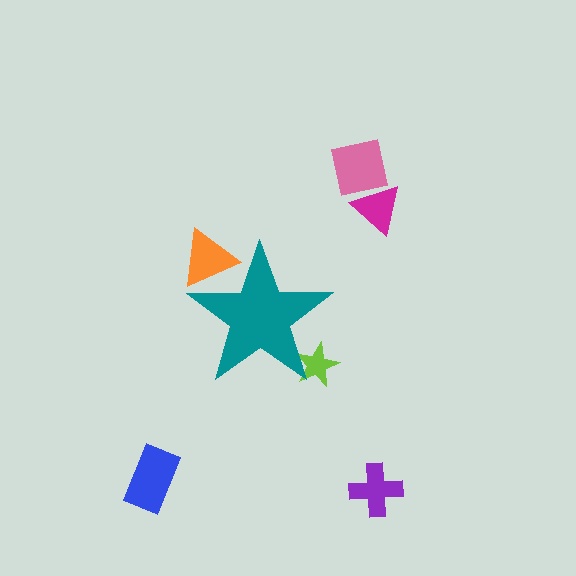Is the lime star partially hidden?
Yes, the lime star is partially hidden behind the teal star.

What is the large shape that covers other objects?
A teal star.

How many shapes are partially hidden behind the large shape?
2 shapes are partially hidden.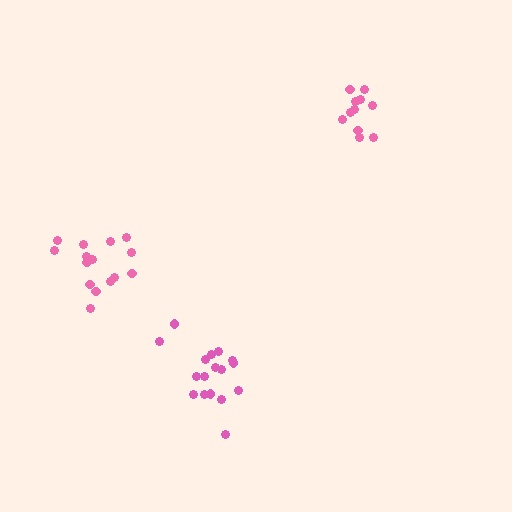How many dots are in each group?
Group 1: 11 dots, Group 2: 17 dots, Group 3: 15 dots (43 total).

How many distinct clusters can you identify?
There are 3 distinct clusters.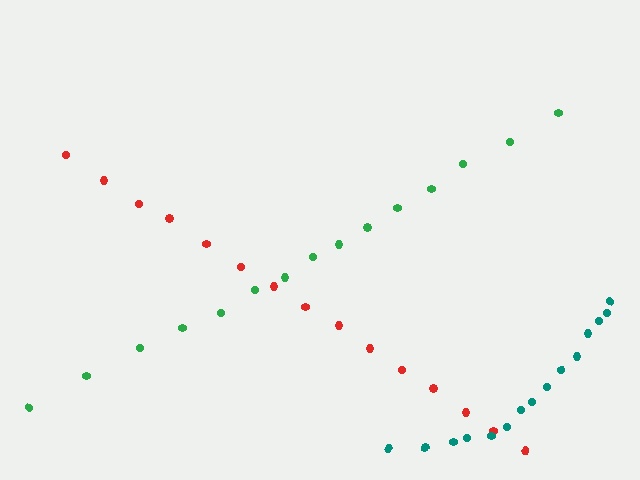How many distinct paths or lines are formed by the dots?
There are 3 distinct paths.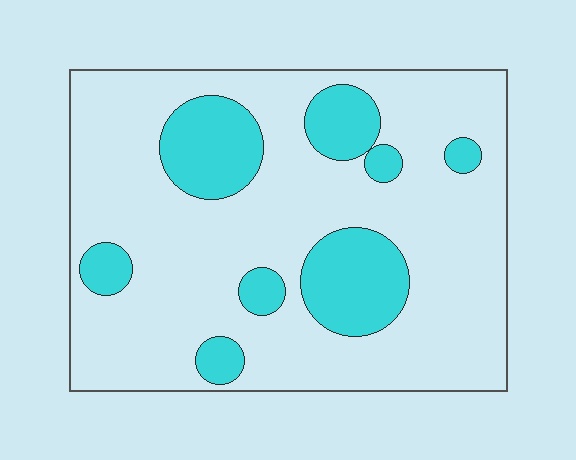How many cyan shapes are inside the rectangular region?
8.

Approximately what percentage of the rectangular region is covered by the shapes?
Approximately 20%.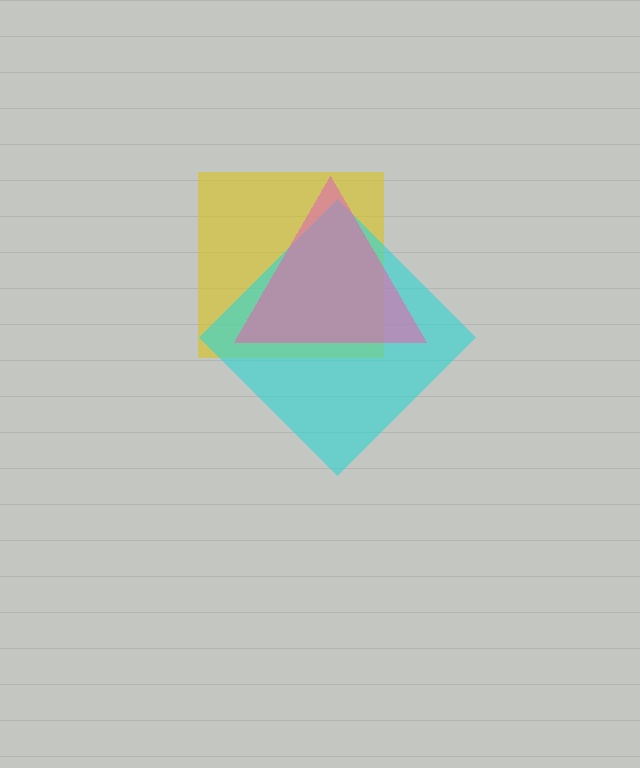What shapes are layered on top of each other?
The layered shapes are: a yellow square, a cyan diamond, a pink triangle.